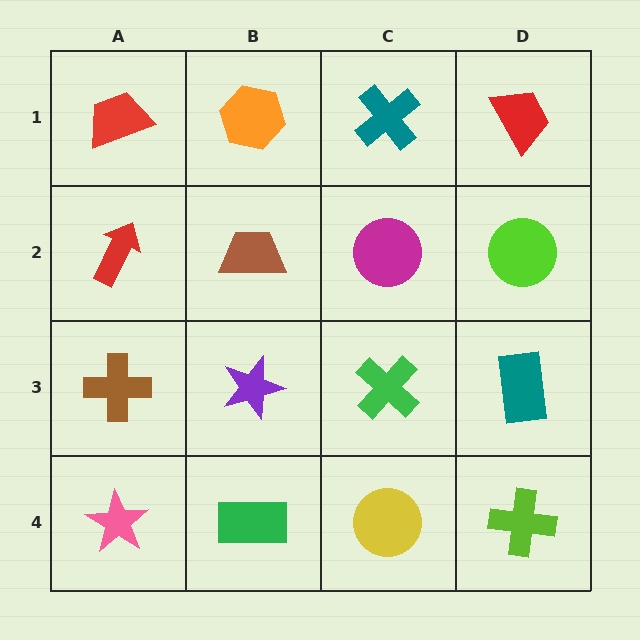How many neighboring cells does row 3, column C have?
4.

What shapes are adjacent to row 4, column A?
A brown cross (row 3, column A), a green rectangle (row 4, column B).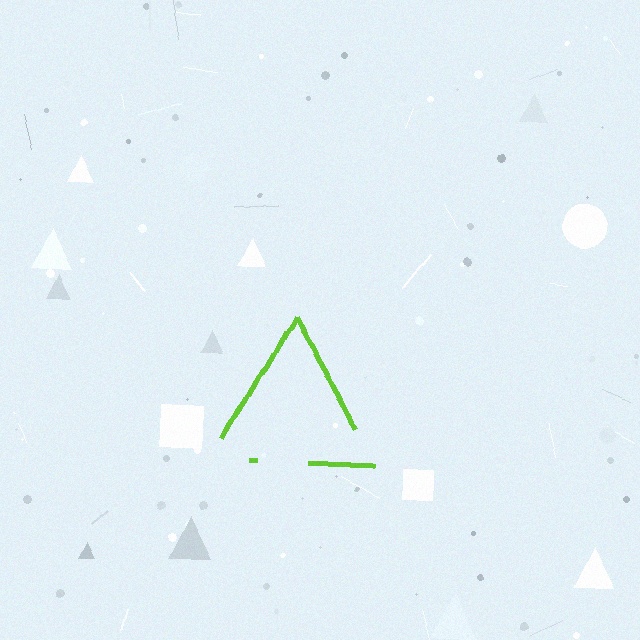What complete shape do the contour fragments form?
The contour fragments form a triangle.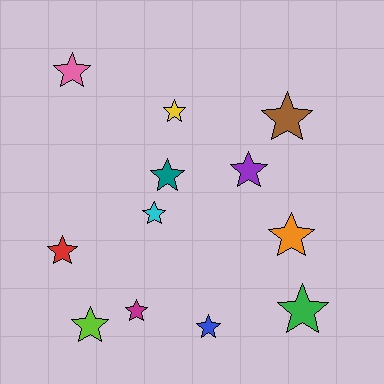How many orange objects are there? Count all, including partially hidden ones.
There is 1 orange object.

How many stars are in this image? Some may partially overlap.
There are 12 stars.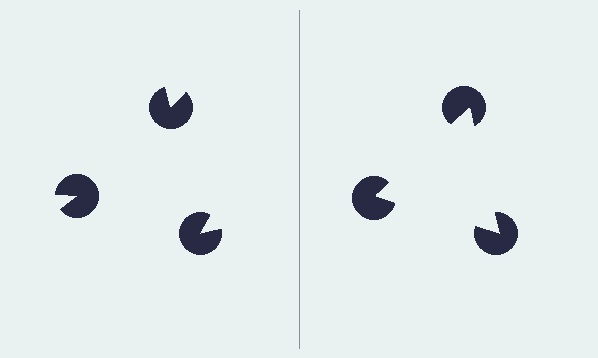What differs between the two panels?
The pac-man discs are positioned identically on both sides; only the wedge orientations differ. On the right they align to a triangle; on the left they are misaligned.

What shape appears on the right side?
An illusory triangle.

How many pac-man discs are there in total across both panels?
6 — 3 on each side.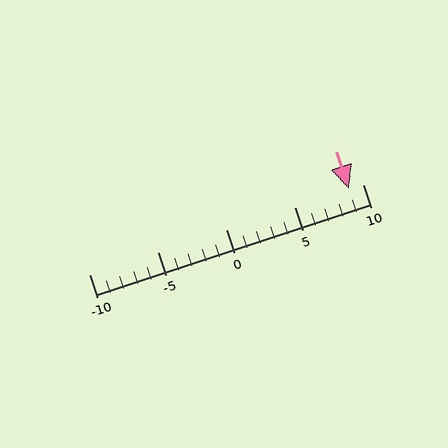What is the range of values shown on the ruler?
The ruler shows values from -10 to 10.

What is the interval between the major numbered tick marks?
The major tick marks are spaced 5 units apart.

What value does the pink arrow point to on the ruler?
The pink arrow points to approximately 9.